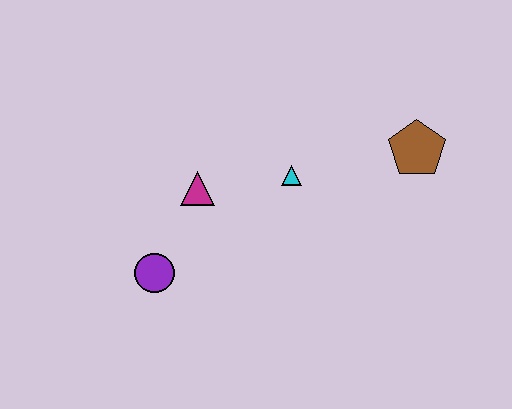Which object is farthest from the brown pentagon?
The purple circle is farthest from the brown pentagon.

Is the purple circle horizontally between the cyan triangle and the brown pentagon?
No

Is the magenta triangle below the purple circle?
No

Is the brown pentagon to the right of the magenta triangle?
Yes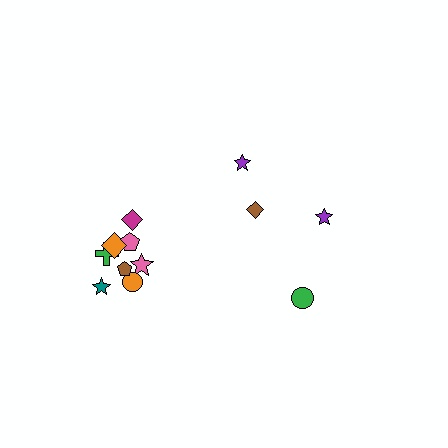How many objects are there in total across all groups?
There are 12 objects.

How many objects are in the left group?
There are 8 objects.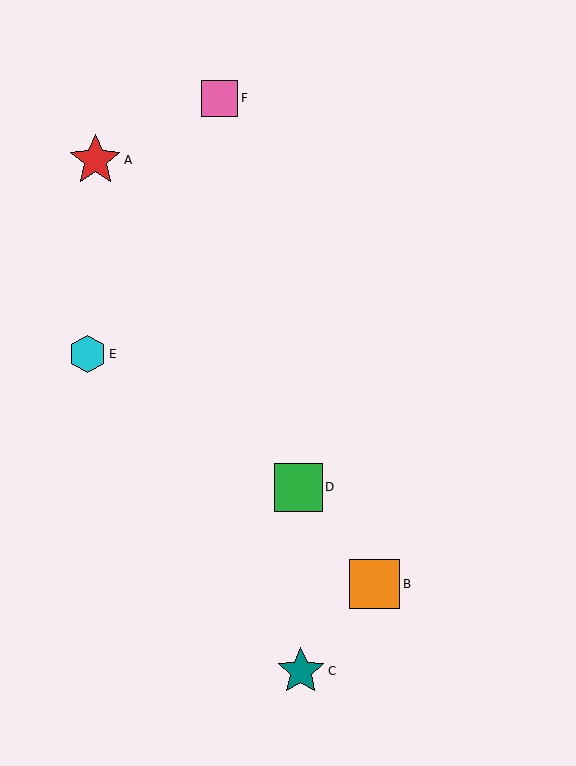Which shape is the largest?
The red star (labeled A) is the largest.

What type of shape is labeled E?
Shape E is a cyan hexagon.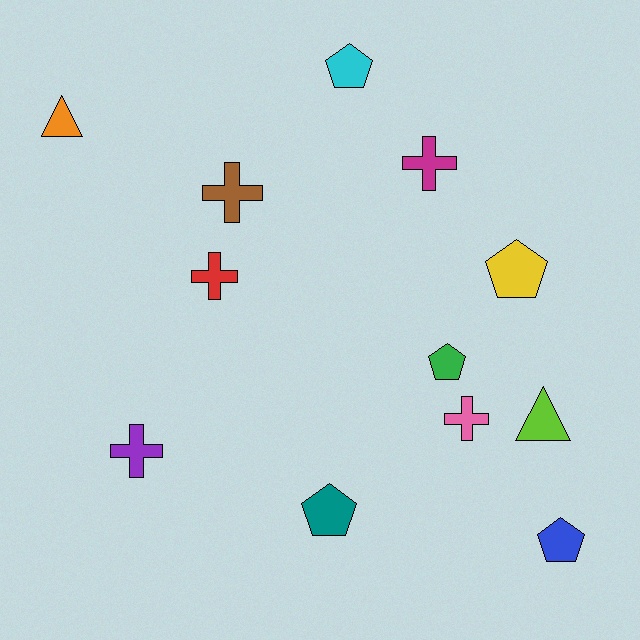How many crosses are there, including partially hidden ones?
There are 5 crosses.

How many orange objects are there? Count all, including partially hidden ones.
There is 1 orange object.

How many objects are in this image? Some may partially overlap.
There are 12 objects.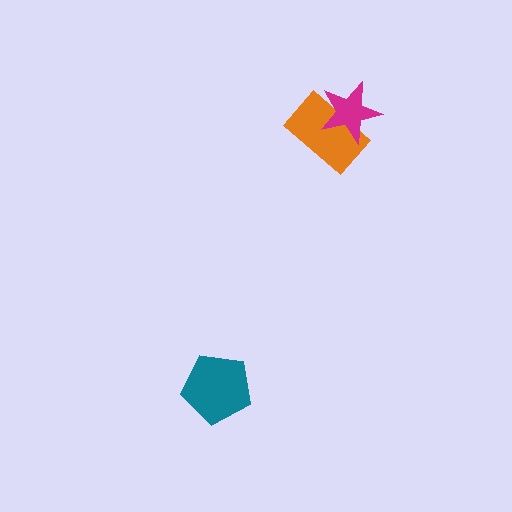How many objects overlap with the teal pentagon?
0 objects overlap with the teal pentagon.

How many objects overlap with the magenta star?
1 object overlaps with the magenta star.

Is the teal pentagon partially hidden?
No, no other shape covers it.